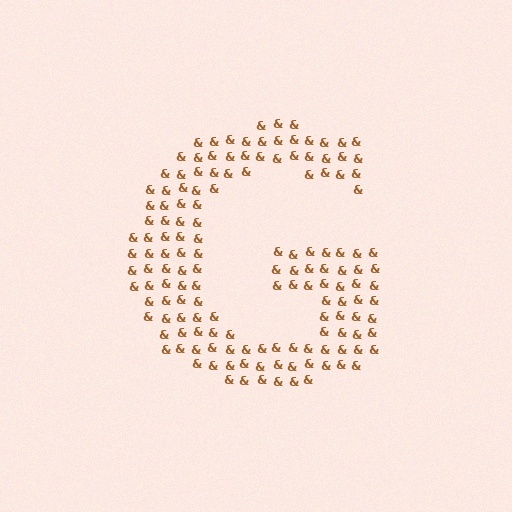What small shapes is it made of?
It is made of small ampersands.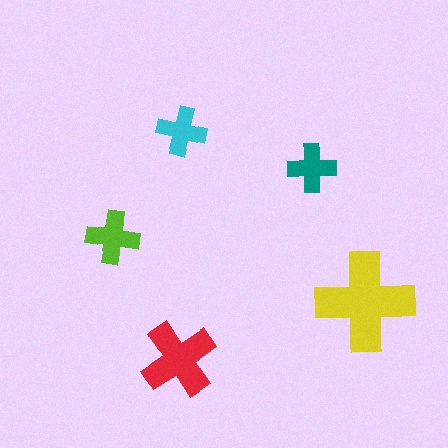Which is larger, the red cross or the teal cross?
The red one.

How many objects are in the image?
There are 5 objects in the image.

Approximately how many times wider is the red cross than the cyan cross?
About 1.5 times wider.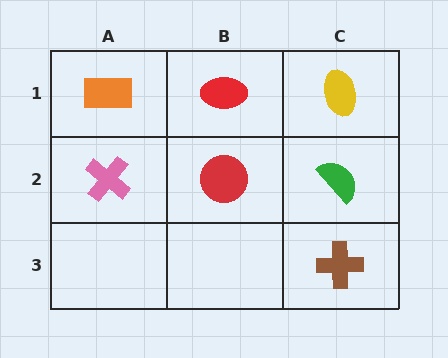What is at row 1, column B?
A red ellipse.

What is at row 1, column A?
An orange rectangle.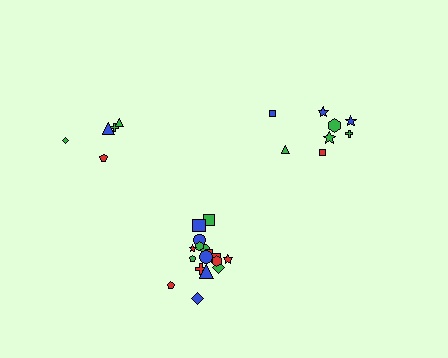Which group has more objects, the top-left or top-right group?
The top-right group.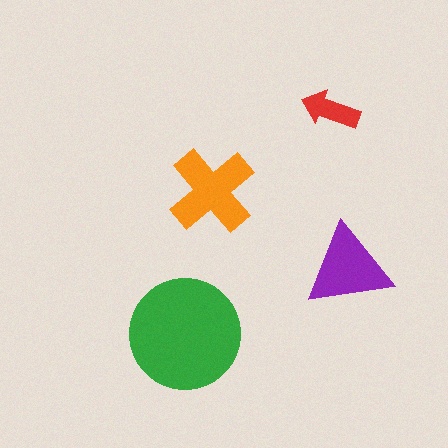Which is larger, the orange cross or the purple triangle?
The orange cross.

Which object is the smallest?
The red arrow.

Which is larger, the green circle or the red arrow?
The green circle.